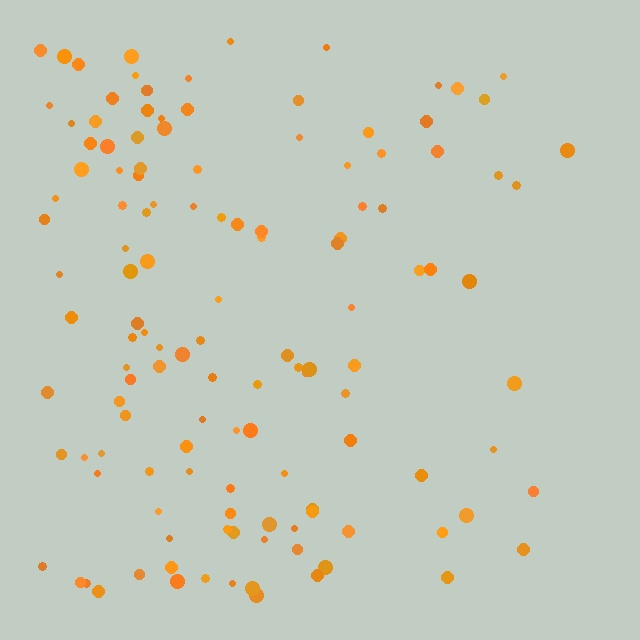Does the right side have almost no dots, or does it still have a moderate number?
Still a moderate number, just noticeably fewer than the left.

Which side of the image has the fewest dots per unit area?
The right.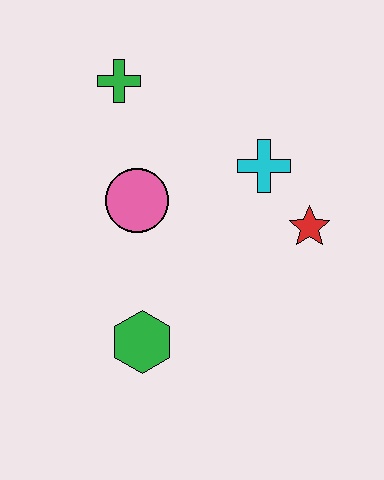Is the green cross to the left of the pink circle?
Yes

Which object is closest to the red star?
The cyan cross is closest to the red star.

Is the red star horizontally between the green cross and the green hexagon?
No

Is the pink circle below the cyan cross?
Yes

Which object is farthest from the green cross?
The green hexagon is farthest from the green cross.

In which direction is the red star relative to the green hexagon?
The red star is to the right of the green hexagon.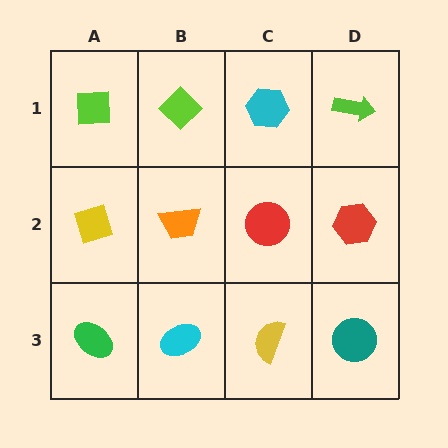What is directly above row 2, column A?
A lime square.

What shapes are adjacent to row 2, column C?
A cyan hexagon (row 1, column C), a yellow semicircle (row 3, column C), an orange trapezoid (row 2, column B), a red hexagon (row 2, column D).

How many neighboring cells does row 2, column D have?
3.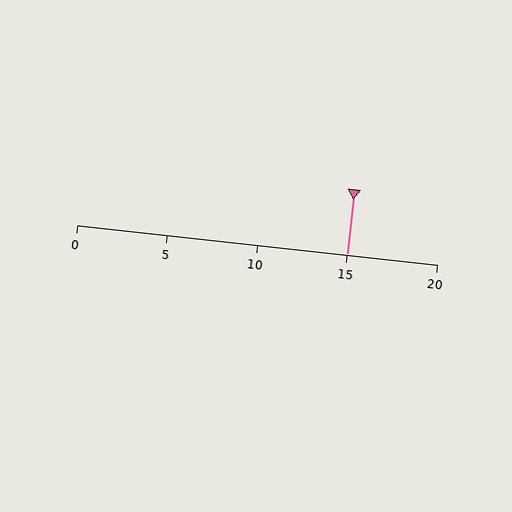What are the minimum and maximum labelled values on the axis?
The axis runs from 0 to 20.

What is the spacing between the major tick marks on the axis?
The major ticks are spaced 5 apart.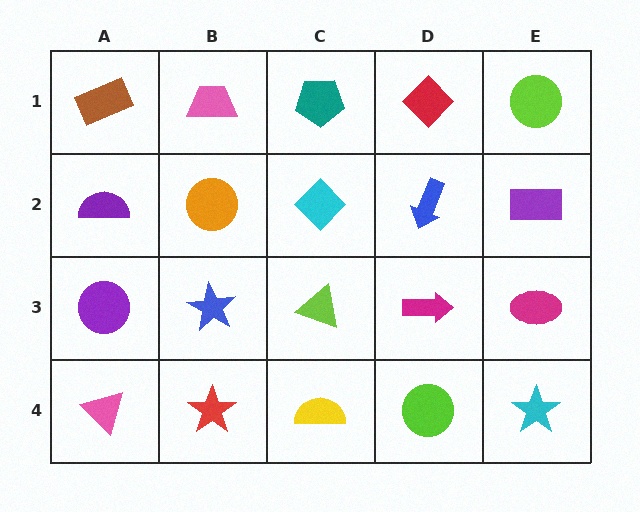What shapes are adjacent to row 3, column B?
An orange circle (row 2, column B), a red star (row 4, column B), a purple circle (row 3, column A), a lime triangle (row 3, column C).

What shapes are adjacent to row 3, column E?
A purple rectangle (row 2, column E), a cyan star (row 4, column E), a magenta arrow (row 3, column D).